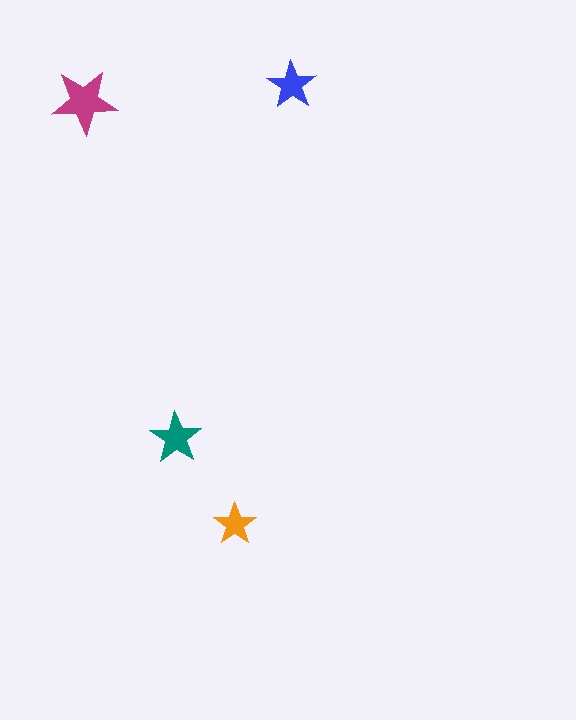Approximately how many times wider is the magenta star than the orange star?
About 1.5 times wider.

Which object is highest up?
The blue star is topmost.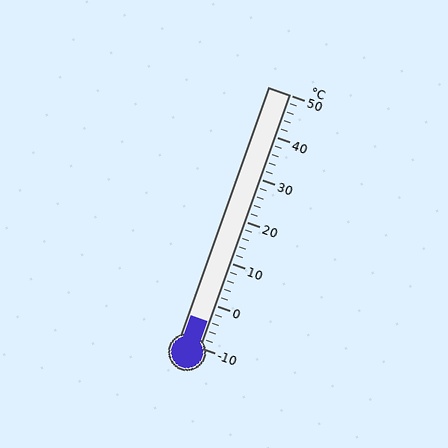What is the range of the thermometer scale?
The thermometer scale ranges from -10°C to 50°C.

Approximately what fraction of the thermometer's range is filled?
The thermometer is filled to approximately 10% of its range.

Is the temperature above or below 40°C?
The temperature is below 40°C.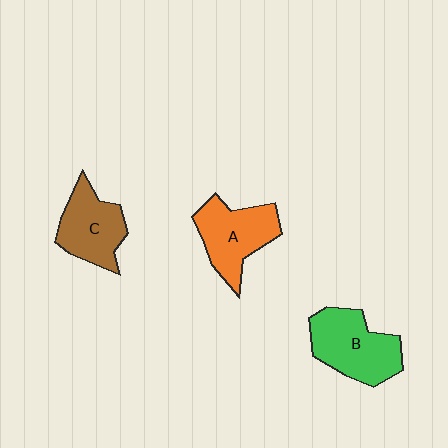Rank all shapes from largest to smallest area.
From largest to smallest: B (green), A (orange), C (brown).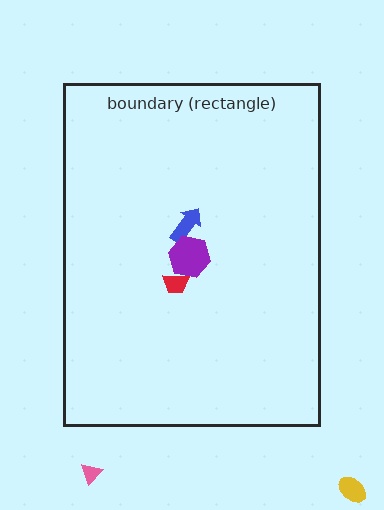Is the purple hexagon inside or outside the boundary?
Inside.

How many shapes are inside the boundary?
3 inside, 2 outside.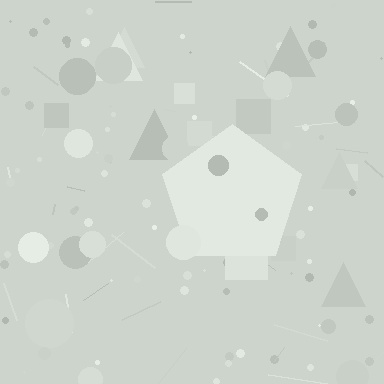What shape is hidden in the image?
A pentagon is hidden in the image.